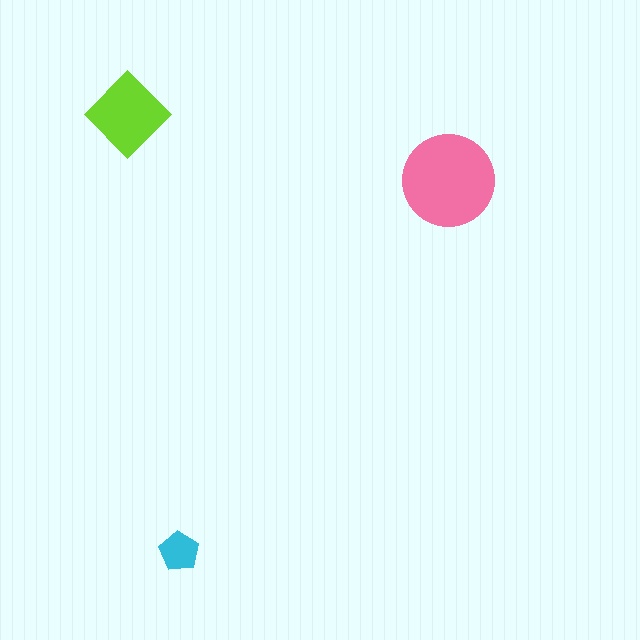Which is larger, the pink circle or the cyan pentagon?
The pink circle.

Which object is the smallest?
The cyan pentagon.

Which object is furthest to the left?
The lime diamond is leftmost.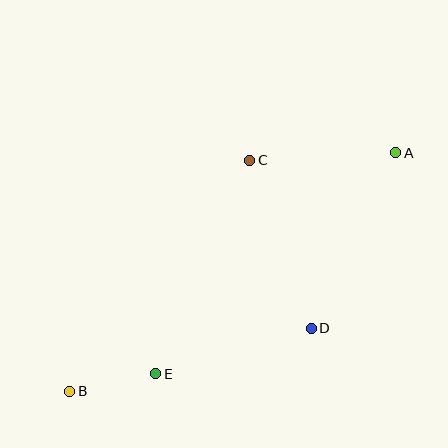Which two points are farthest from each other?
Points A and B are farthest from each other.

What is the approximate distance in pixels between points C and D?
The distance between C and D is approximately 179 pixels.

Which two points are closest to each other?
Points B and E are closest to each other.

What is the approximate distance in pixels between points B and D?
The distance between B and D is approximately 249 pixels.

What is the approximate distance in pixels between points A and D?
The distance between A and D is approximately 195 pixels.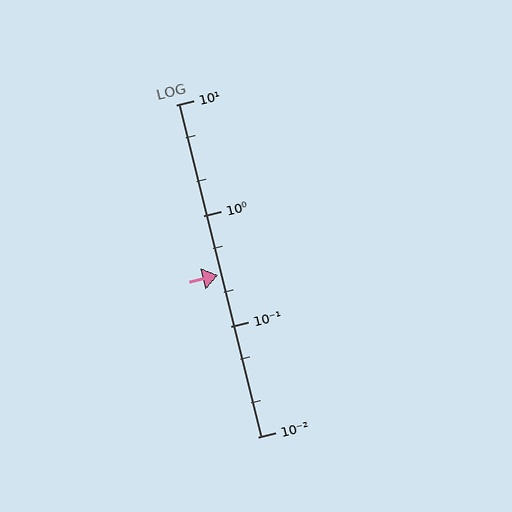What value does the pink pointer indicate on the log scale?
The pointer indicates approximately 0.29.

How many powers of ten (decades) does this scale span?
The scale spans 3 decades, from 0.01 to 10.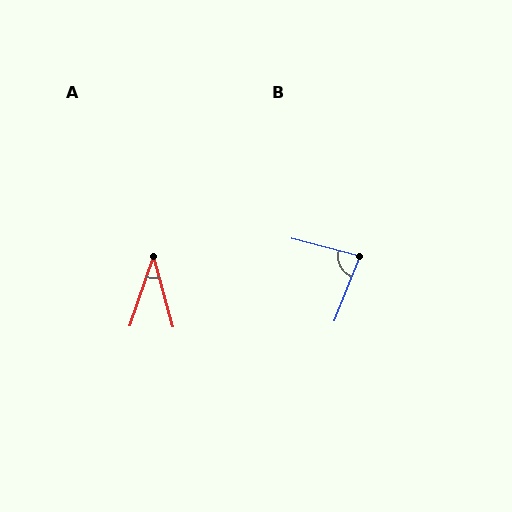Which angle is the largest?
B, at approximately 84 degrees.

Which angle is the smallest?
A, at approximately 34 degrees.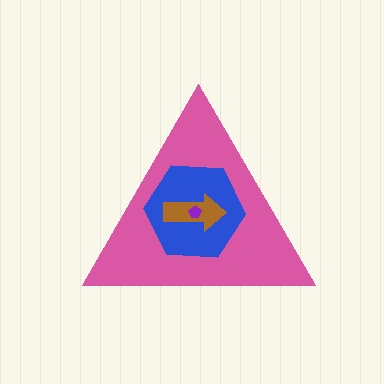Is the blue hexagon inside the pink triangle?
Yes.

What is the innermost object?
The purple pentagon.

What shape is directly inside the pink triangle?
The blue hexagon.